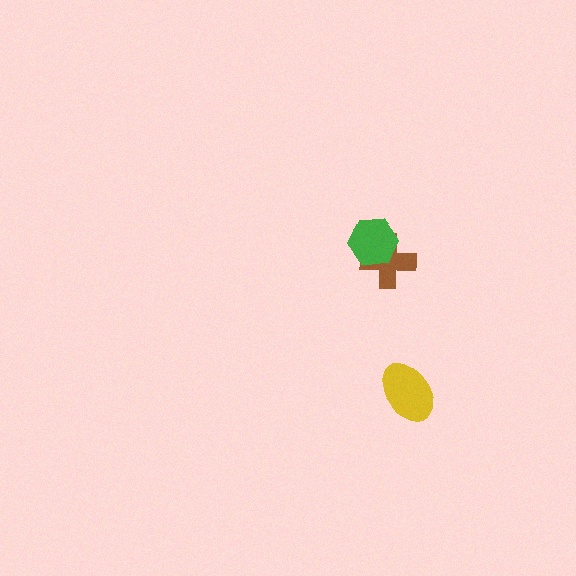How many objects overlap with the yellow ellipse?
0 objects overlap with the yellow ellipse.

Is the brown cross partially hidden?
Yes, it is partially covered by another shape.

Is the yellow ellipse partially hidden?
No, no other shape covers it.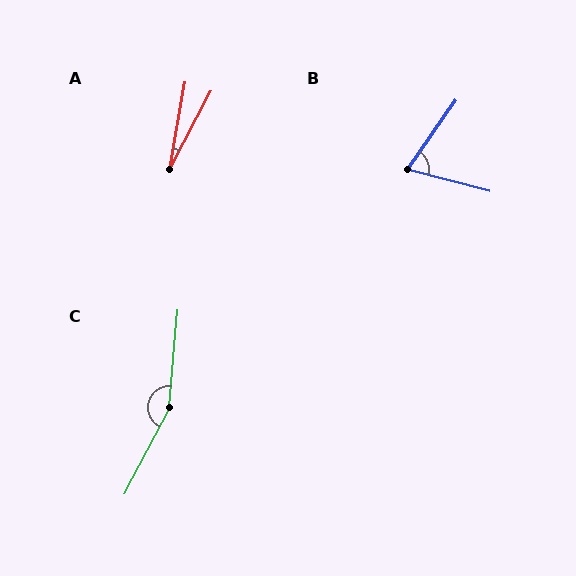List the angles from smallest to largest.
A (18°), B (69°), C (157°).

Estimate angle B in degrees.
Approximately 69 degrees.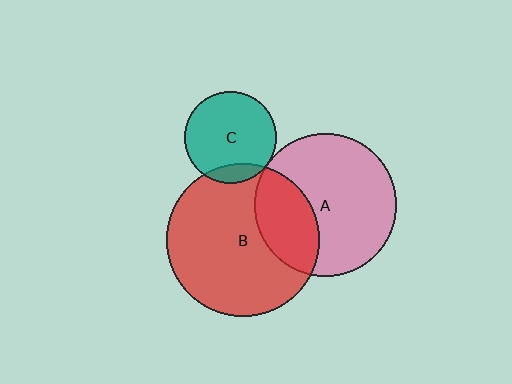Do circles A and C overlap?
Yes.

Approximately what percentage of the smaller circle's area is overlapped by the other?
Approximately 5%.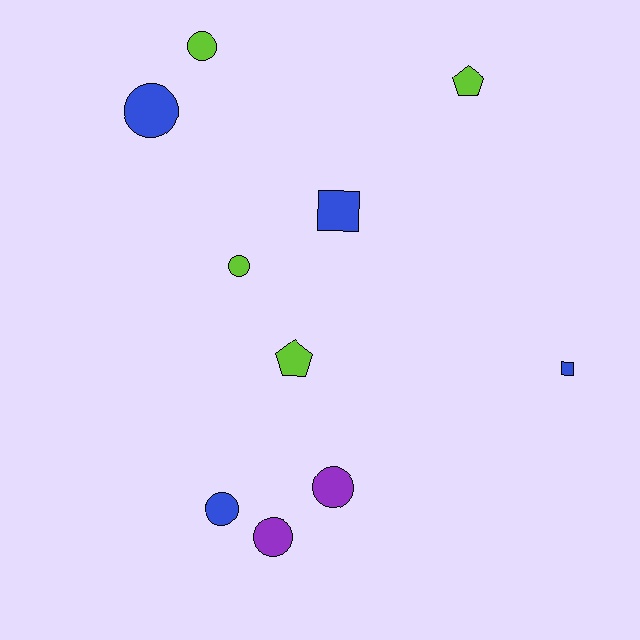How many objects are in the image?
There are 10 objects.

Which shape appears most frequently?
Circle, with 6 objects.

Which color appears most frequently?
Blue, with 4 objects.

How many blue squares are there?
There are 2 blue squares.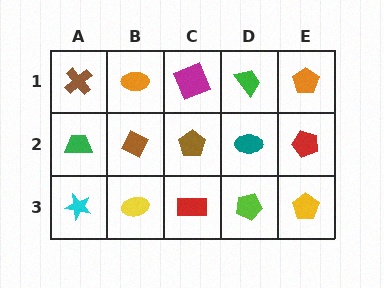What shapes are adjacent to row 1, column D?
A teal ellipse (row 2, column D), a magenta square (row 1, column C), an orange pentagon (row 1, column E).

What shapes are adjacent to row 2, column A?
A brown cross (row 1, column A), a cyan star (row 3, column A), a brown diamond (row 2, column B).